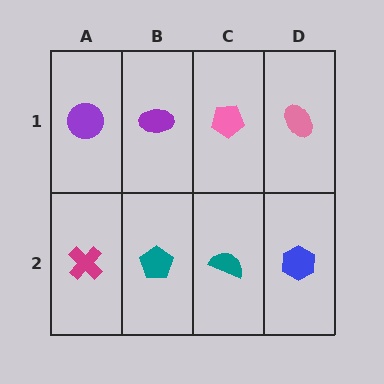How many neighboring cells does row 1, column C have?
3.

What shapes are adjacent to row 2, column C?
A pink pentagon (row 1, column C), a teal pentagon (row 2, column B), a blue hexagon (row 2, column D).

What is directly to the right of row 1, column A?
A purple ellipse.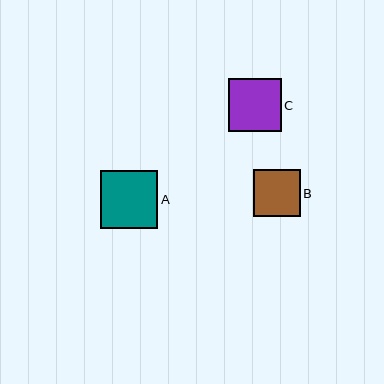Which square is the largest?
Square A is the largest with a size of approximately 58 pixels.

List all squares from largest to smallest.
From largest to smallest: A, C, B.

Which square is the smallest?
Square B is the smallest with a size of approximately 47 pixels.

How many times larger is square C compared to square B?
Square C is approximately 1.1 times the size of square B.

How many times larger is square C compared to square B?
Square C is approximately 1.1 times the size of square B.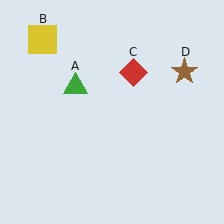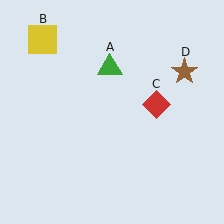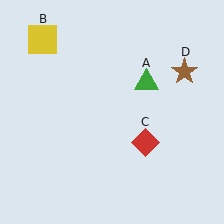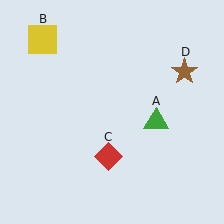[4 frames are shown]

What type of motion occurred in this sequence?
The green triangle (object A), red diamond (object C) rotated clockwise around the center of the scene.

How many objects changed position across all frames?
2 objects changed position: green triangle (object A), red diamond (object C).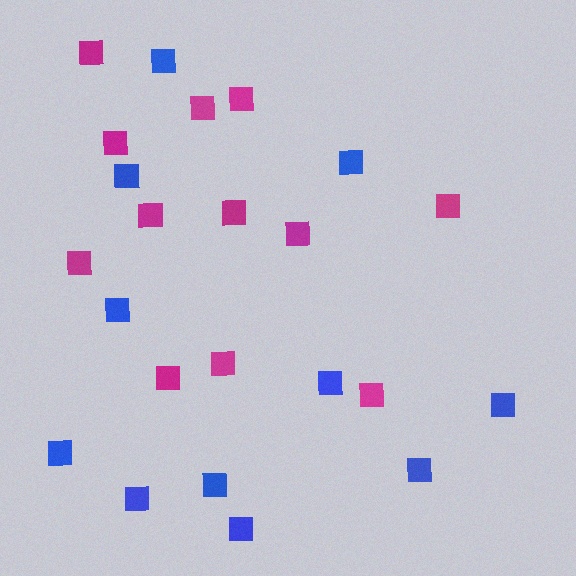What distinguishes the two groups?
There are 2 groups: one group of magenta squares (12) and one group of blue squares (11).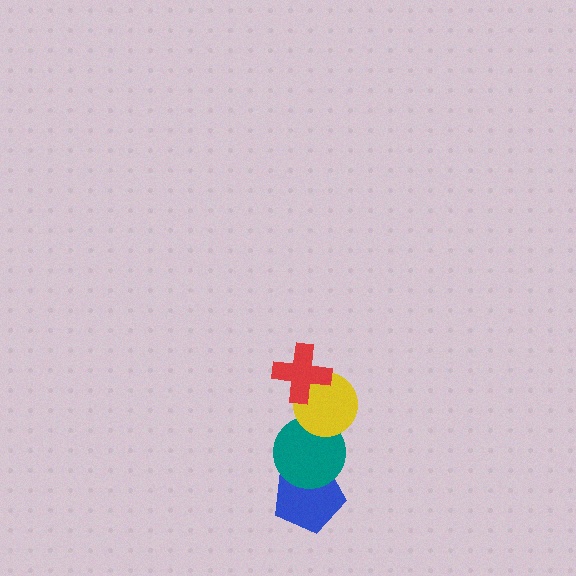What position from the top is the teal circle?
The teal circle is 3rd from the top.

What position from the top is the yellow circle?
The yellow circle is 2nd from the top.